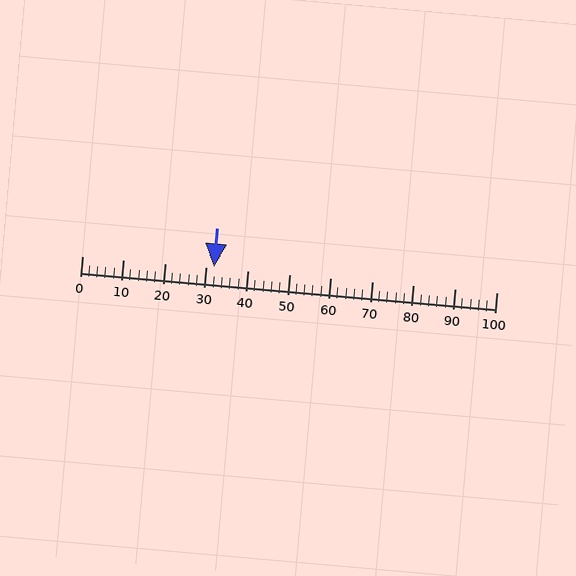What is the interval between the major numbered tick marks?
The major tick marks are spaced 10 units apart.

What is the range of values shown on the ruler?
The ruler shows values from 0 to 100.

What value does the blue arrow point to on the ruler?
The blue arrow points to approximately 32.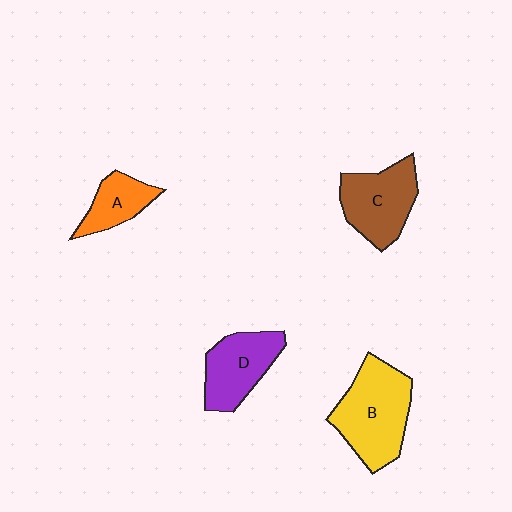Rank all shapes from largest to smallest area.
From largest to smallest: B (yellow), C (brown), D (purple), A (orange).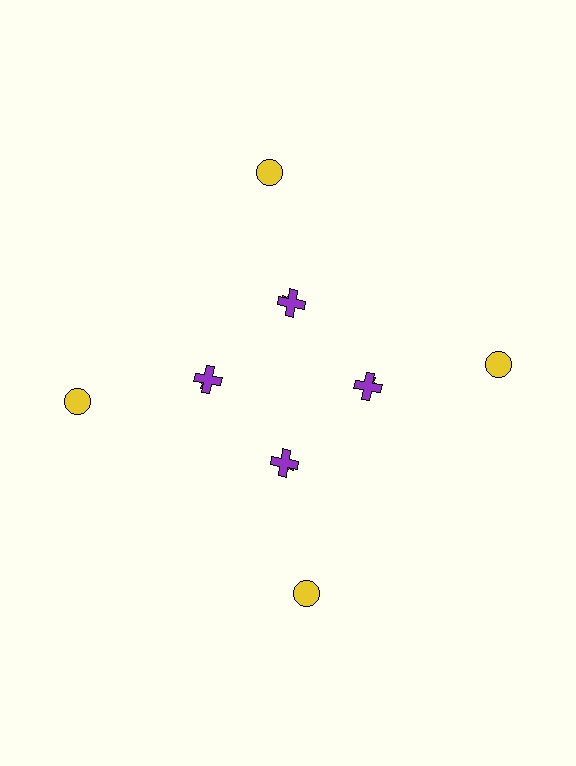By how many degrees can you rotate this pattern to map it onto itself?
The pattern maps onto itself every 90 degrees of rotation.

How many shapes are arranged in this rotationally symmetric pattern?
There are 12 shapes, arranged in 4 groups of 3.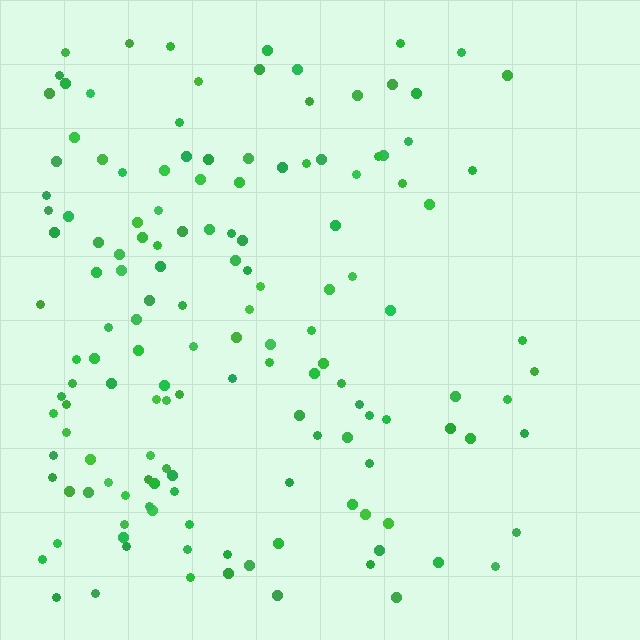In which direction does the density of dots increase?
From right to left, with the left side densest.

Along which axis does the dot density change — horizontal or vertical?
Horizontal.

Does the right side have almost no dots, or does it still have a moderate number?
Still a moderate number, just noticeably fewer than the left.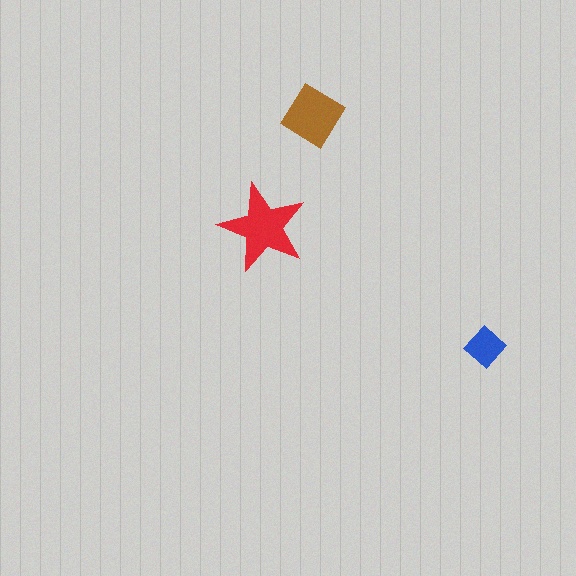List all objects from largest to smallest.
The red star, the brown diamond, the blue diamond.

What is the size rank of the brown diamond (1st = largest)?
2nd.